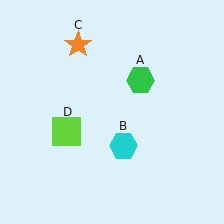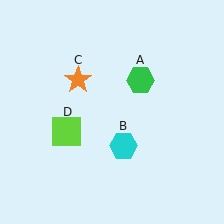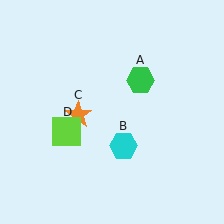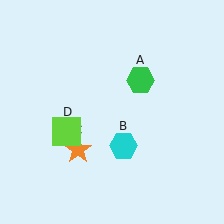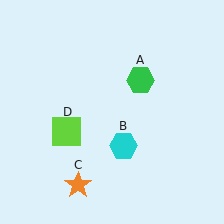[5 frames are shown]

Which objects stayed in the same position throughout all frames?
Green hexagon (object A) and cyan hexagon (object B) and lime square (object D) remained stationary.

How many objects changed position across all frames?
1 object changed position: orange star (object C).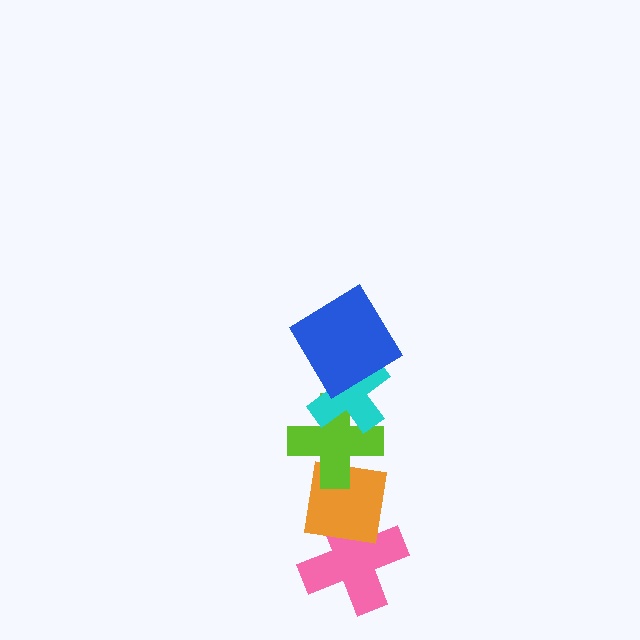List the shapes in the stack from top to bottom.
From top to bottom: the blue diamond, the cyan cross, the lime cross, the orange square, the pink cross.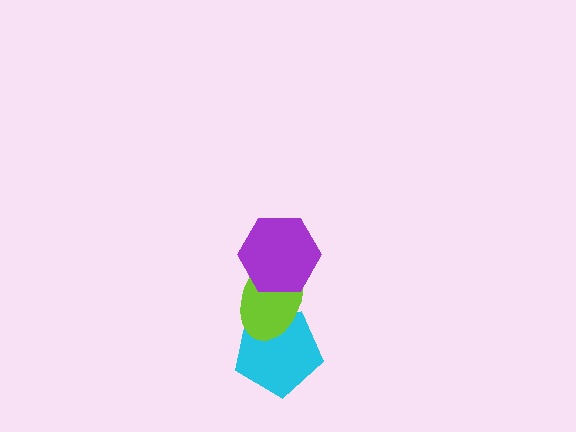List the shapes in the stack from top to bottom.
From top to bottom: the purple hexagon, the lime ellipse, the cyan pentagon.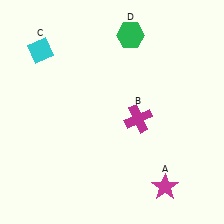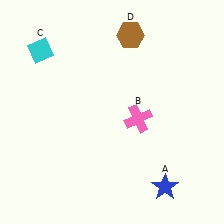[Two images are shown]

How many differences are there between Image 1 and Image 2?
There are 3 differences between the two images.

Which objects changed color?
A changed from magenta to blue. B changed from magenta to pink. D changed from green to brown.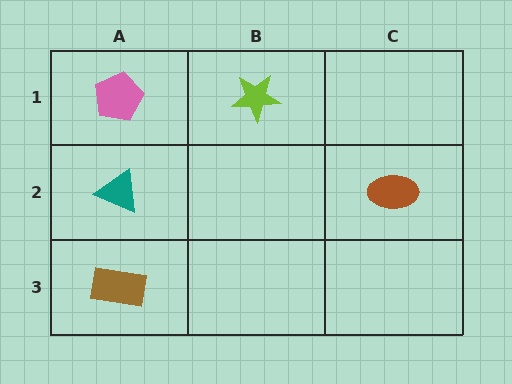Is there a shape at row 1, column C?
No, that cell is empty.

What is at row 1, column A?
A pink pentagon.